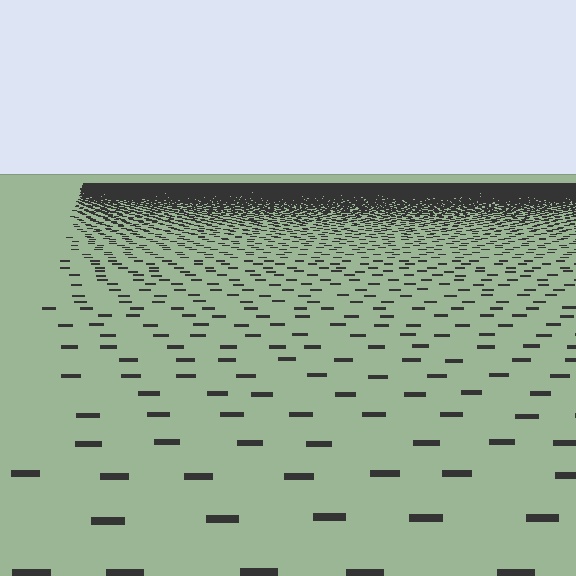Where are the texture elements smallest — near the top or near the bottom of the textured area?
Near the top.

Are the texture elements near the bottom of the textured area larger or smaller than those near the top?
Larger. Near the bottom, elements are closer to the viewer and appear at a bigger on-screen size.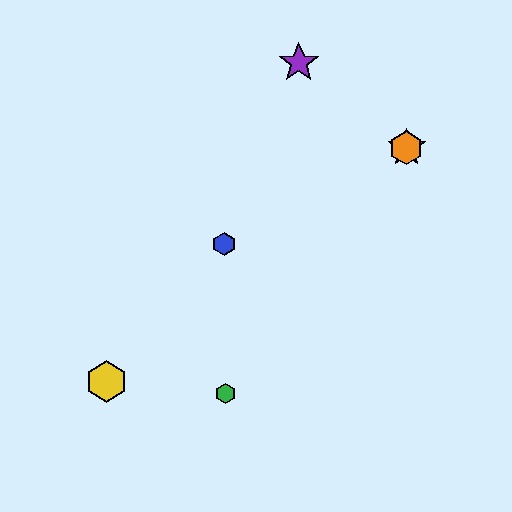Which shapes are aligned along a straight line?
The red star, the green hexagon, the orange hexagon are aligned along a straight line.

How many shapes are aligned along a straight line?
3 shapes (the red star, the green hexagon, the orange hexagon) are aligned along a straight line.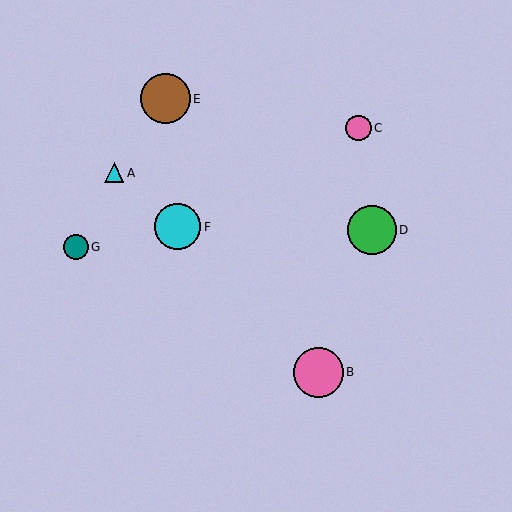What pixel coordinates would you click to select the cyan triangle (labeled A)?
Click at (114, 173) to select the cyan triangle A.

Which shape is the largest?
The pink circle (labeled B) is the largest.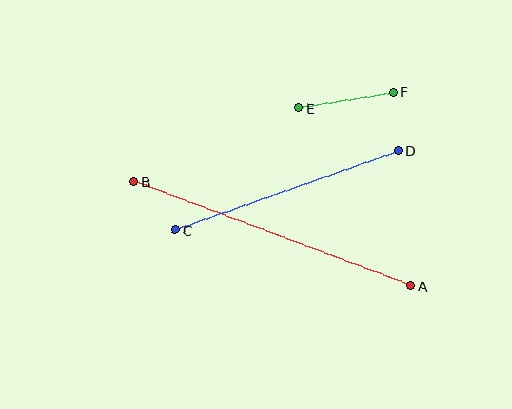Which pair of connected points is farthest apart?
Points A and B are farthest apart.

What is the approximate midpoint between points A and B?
The midpoint is at approximately (272, 234) pixels.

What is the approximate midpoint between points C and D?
The midpoint is at approximately (287, 190) pixels.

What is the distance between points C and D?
The distance is approximately 236 pixels.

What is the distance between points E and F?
The distance is approximately 96 pixels.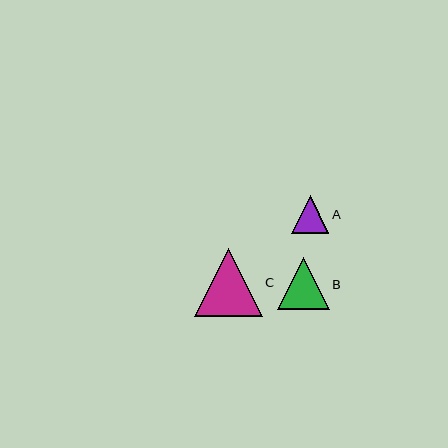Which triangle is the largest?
Triangle C is the largest with a size of approximately 68 pixels.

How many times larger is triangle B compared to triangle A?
Triangle B is approximately 1.4 times the size of triangle A.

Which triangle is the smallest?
Triangle A is the smallest with a size of approximately 38 pixels.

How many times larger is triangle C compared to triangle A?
Triangle C is approximately 1.8 times the size of triangle A.